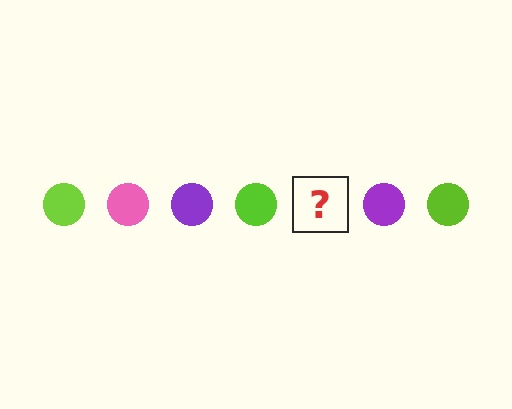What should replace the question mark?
The question mark should be replaced with a pink circle.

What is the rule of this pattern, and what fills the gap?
The rule is that the pattern cycles through lime, pink, purple circles. The gap should be filled with a pink circle.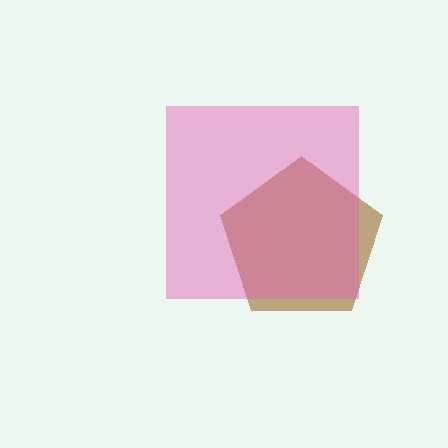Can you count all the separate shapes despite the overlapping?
Yes, there are 2 separate shapes.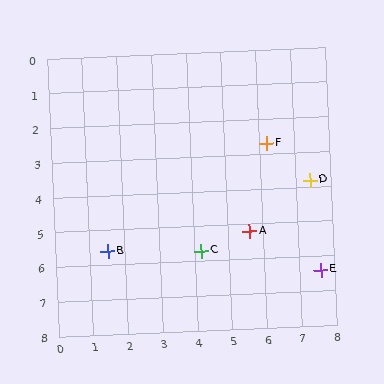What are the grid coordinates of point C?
Point C is at approximately (4.2, 5.7).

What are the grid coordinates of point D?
Point D is at approximately (7.4, 3.8).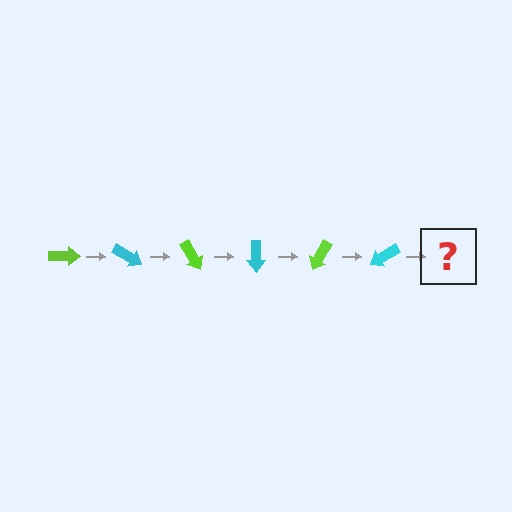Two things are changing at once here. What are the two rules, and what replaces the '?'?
The two rules are that it rotates 30 degrees each step and the color cycles through lime and cyan. The '?' should be a lime arrow, rotated 180 degrees from the start.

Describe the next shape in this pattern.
It should be a lime arrow, rotated 180 degrees from the start.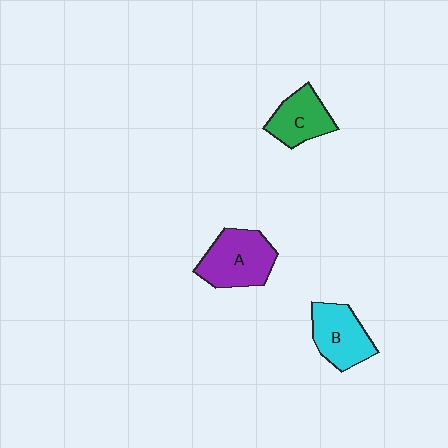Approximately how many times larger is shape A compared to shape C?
Approximately 1.4 times.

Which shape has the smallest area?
Shape C (green).